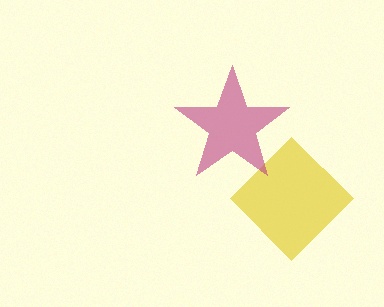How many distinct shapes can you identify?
There are 2 distinct shapes: a yellow diamond, a magenta star.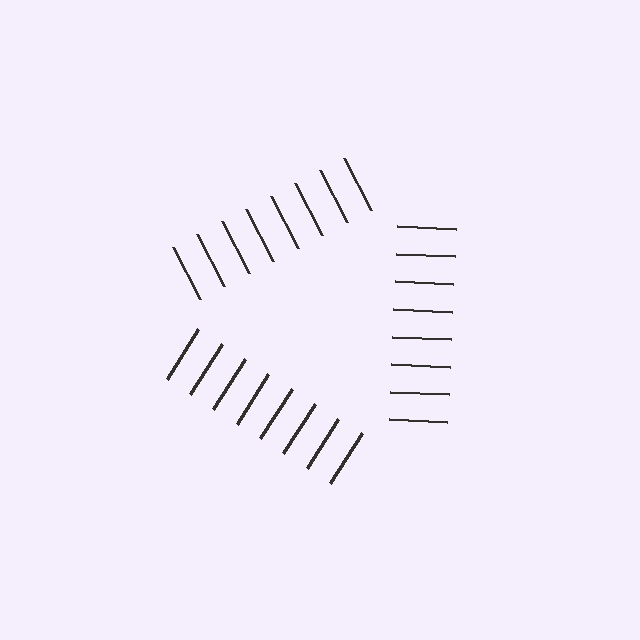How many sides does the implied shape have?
3 sides — the line-ends trace a triangle.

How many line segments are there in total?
24 — 8 along each of the 3 edges.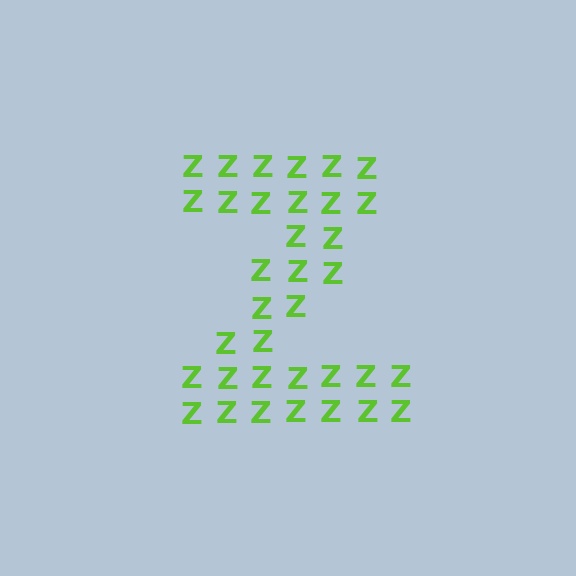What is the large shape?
The large shape is the letter Z.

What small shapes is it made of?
It is made of small letter Z's.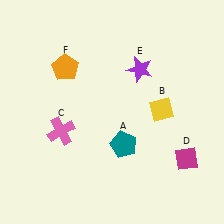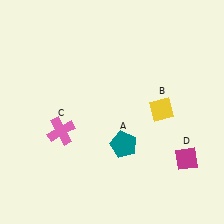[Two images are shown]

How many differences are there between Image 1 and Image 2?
There are 2 differences between the two images.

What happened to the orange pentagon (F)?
The orange pentagon (F) was removed in Image 2. It was in the top-left area of Image 1.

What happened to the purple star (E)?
The purple star (E) was removed in Image 2. It was in the top-right area of Image 1.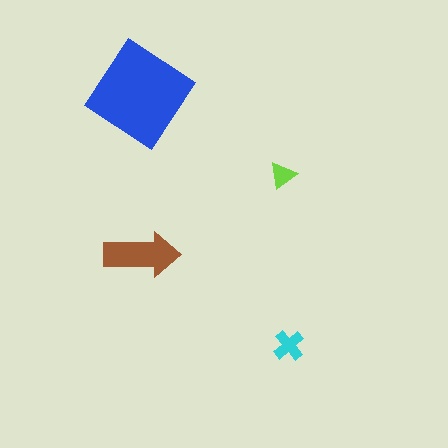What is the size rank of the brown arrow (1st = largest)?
2nd.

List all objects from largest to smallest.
The blue diamond, the brown arrow, the cyan cross, the lime triangle.